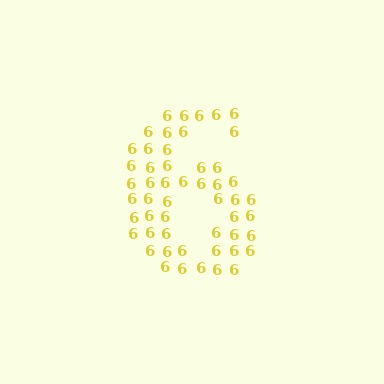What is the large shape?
The large shape is the digit 6.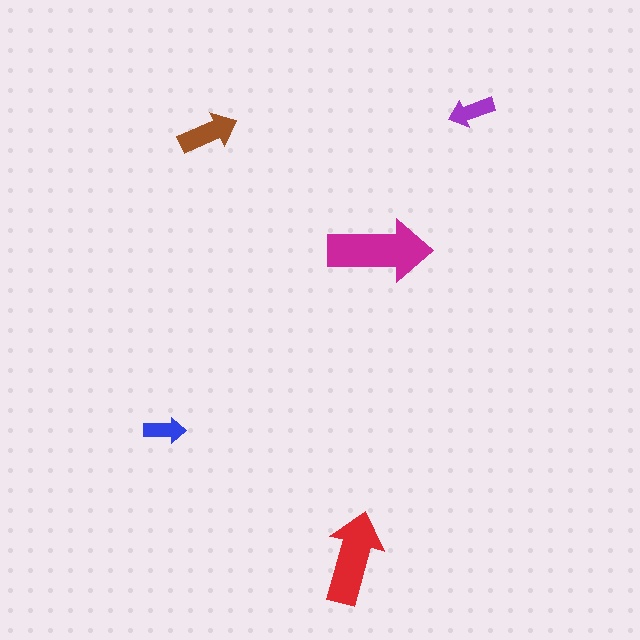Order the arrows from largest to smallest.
the magenta one, the red one, the brown one, the purple one, the blue one.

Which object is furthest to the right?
The purple arrow is rightmost.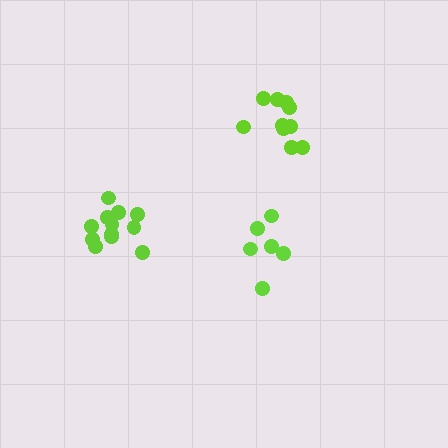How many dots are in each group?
Group 1: 6 dots, Group 2: 10 dots, Group 3: 12 dots (28 total).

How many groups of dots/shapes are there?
There are 3 groups.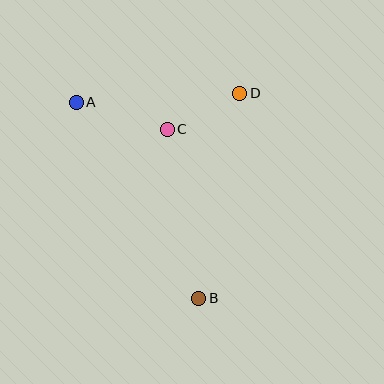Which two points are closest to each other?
Points C and D are closest to each other.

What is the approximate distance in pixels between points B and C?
The distance between B and C is approximately 172 pixels.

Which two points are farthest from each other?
Points A and B are farthest from each other.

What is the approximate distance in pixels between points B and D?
The distance between B and D is approximately 209 pixels.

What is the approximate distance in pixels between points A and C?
The distance between A and C is approximately 95 pixels.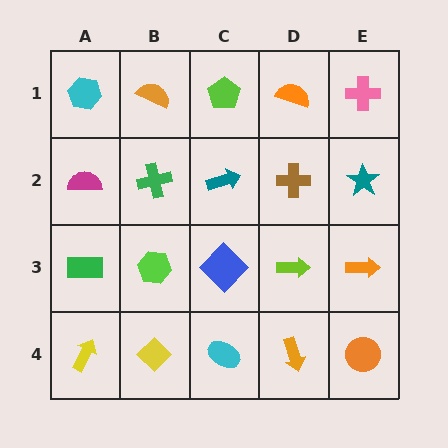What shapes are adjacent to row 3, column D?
A brown cross (row 2, column D), an orange arrow (row 4, column D), a blue diamond (row 3, column C), an orange arrow (row 3, column E).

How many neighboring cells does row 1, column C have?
3.